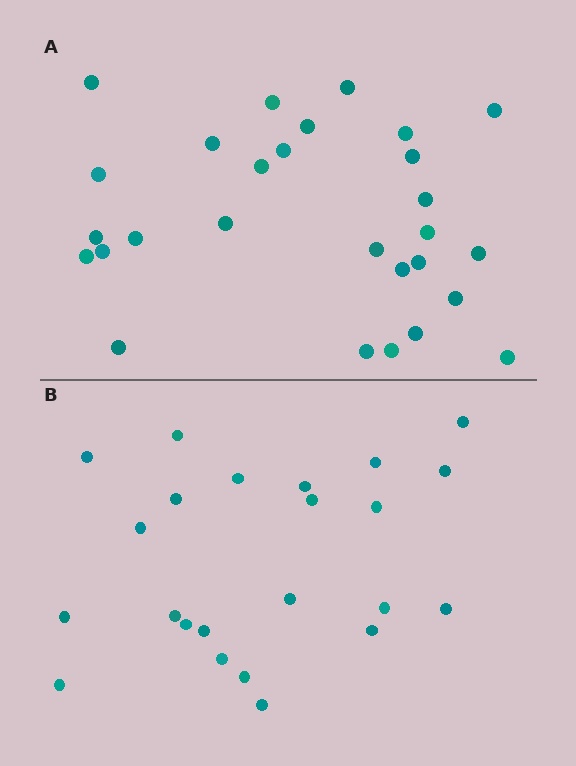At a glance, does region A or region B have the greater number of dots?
Region A (the top region) has more dots.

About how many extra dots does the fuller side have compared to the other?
Region A has about 5 more dots than region B.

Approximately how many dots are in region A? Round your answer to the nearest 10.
About 30 dots. (The exact count is 28, which rounds to 30.)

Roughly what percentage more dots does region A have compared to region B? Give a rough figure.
About 20% more.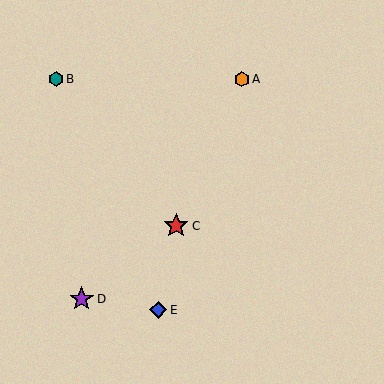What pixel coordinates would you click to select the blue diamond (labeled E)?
Click at (158, 310) to select the blue diamond E.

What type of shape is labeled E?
Shape E is a blue diamond.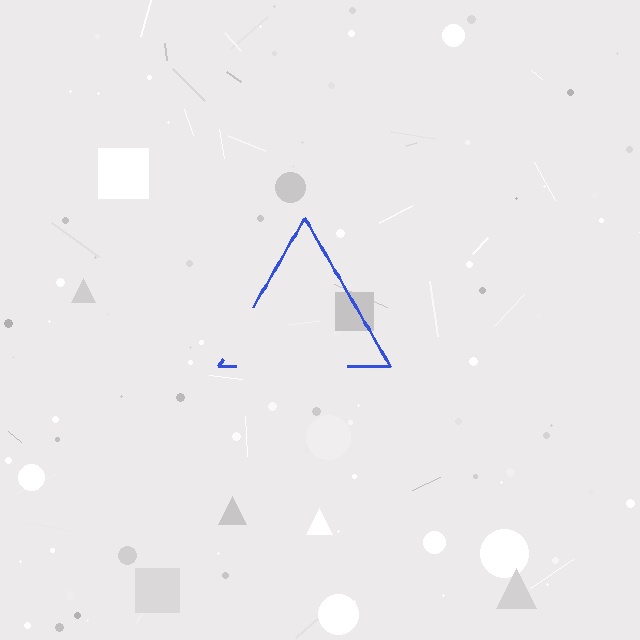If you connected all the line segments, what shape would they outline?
They would outline a triangle.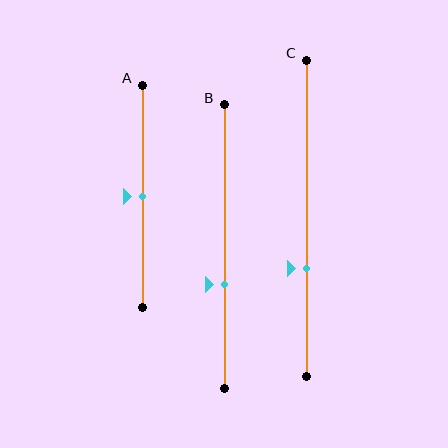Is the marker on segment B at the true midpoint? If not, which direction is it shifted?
No, the marker on segment B is shifted downward by about 14% of the segment length.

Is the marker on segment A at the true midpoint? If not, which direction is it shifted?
Yes, the marker on segment A is at the true midpoint.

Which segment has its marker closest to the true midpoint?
Segment A has its marker closest to the true midpoint.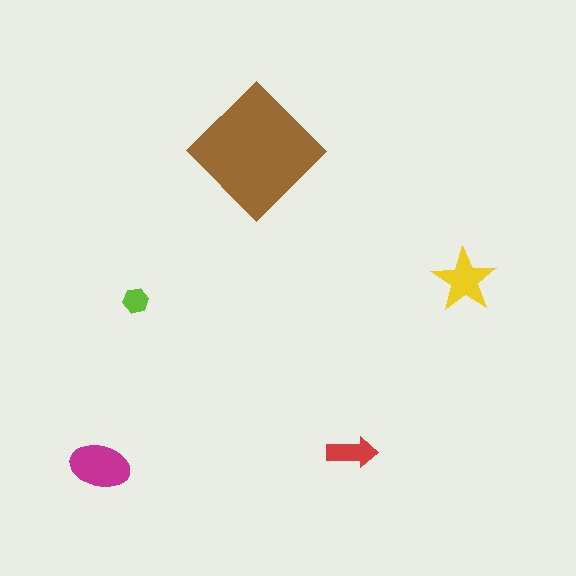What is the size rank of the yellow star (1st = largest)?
3rd.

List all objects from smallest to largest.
The lime hexagon, the red arrow, the yellow star, the magenta ellipse, the brown diamond.